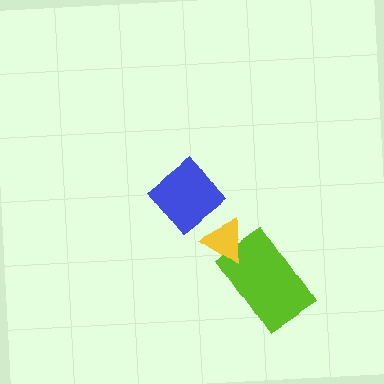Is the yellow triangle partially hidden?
No, no other shape covers it.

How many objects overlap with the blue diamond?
1 object overlaps with the blue diamond.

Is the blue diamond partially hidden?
Yes, it is partially covered by another shape.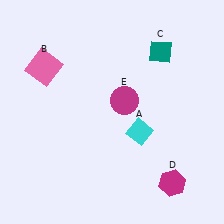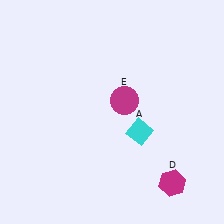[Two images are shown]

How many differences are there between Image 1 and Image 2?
There are 2 differences between the two images.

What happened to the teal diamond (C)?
The teal diamond (C) was removed in Image 2. It was in the top-right area of Image 1.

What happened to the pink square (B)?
The pink square (B) was removed in Image 2. It was in the top-left area of Image 1.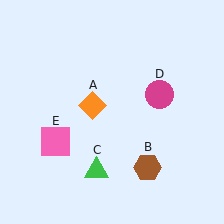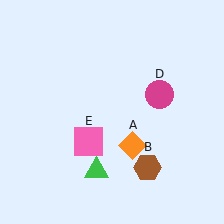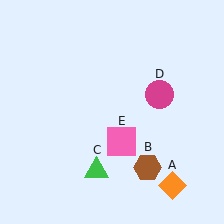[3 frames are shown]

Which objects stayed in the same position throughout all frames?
Brown hexagon (object B) and green triangle (object C) and magenta circle (object D) remained stationary.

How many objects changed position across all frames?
2 objects changed position: orange diamond (object A), pink square (object E).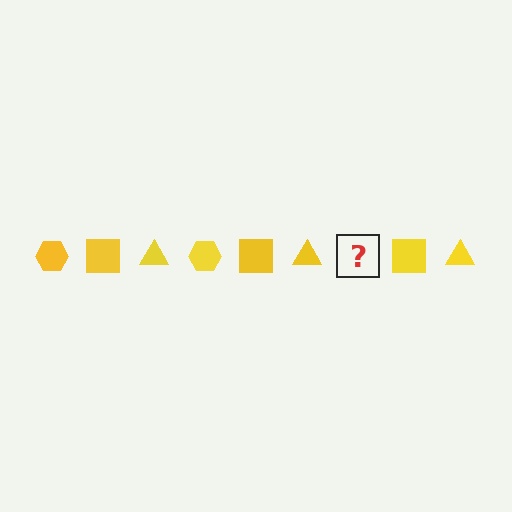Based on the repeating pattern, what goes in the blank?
The blank should be a yellow hexagon.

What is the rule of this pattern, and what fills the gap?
The rule is that the pattern cycles through hexagon, square, triangle shapes in yellow. The gap should be filled with a yellow hexagon.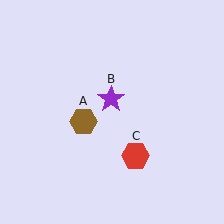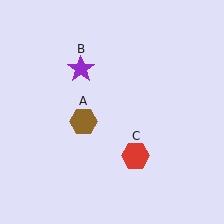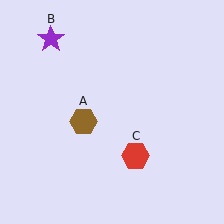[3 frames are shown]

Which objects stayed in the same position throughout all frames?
Brown hexagon (object A) and red hexagon (object C) remained stationary.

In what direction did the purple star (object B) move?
The purple star (object B) moved up and to the left.